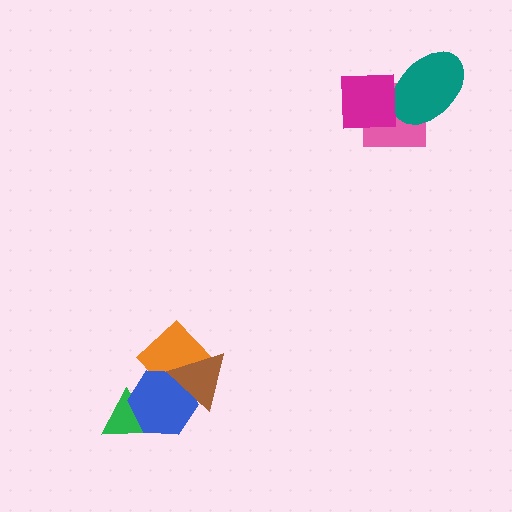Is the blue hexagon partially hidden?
Yes, it is partially covered by another shape.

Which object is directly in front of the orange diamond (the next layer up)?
The blue hexagon is directly in front of the orange diamond.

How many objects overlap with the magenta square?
2 objects overlap with the magenta square.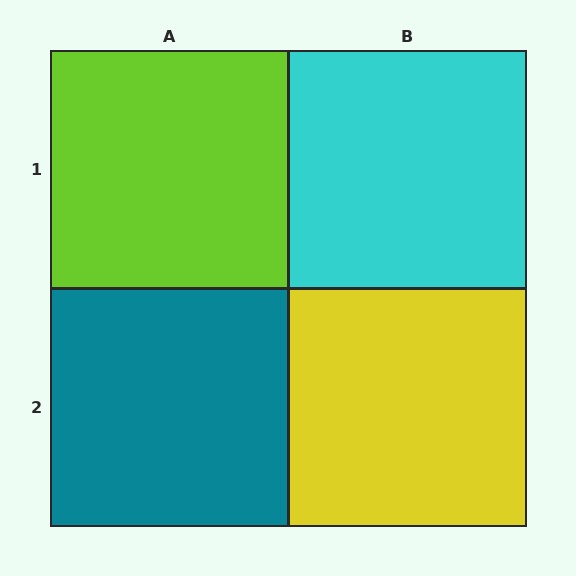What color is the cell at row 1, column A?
Lime.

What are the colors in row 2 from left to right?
Teal, yellow.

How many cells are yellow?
1 cell is yellow.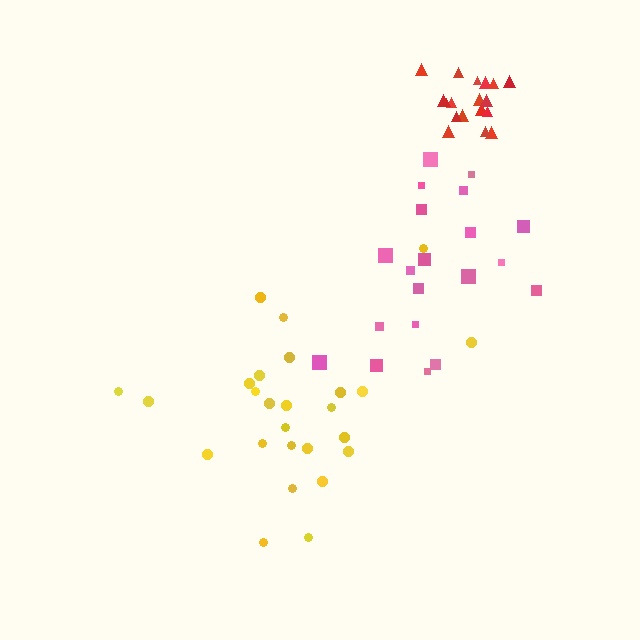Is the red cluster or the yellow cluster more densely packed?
Red.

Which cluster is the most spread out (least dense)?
Pink.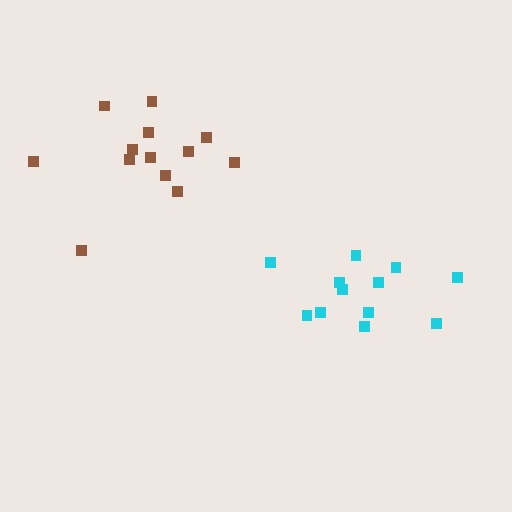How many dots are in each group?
Group 1: 13 dots, Group 2: 12 dots (25 total).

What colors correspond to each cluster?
The clusters are colored: brown, cyan.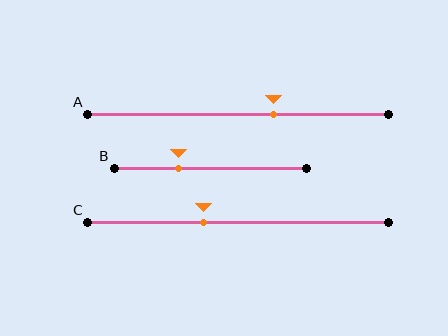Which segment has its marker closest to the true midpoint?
Segment C has its marker closest to the true midpoint.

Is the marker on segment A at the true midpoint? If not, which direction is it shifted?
No, the marker on segment A is shifted to the right by about 12% of the segment length.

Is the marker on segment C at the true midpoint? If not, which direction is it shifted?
No, the marker on segment C is shifted to the left by about 11% of the segment length.